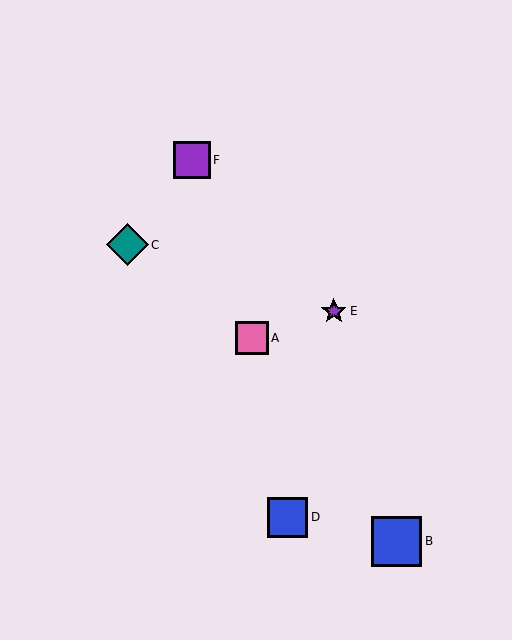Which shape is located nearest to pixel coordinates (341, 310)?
The purple star (labeled E) at (334, 311) is nearest to that location.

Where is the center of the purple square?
The center of the purple square is at (192, 160).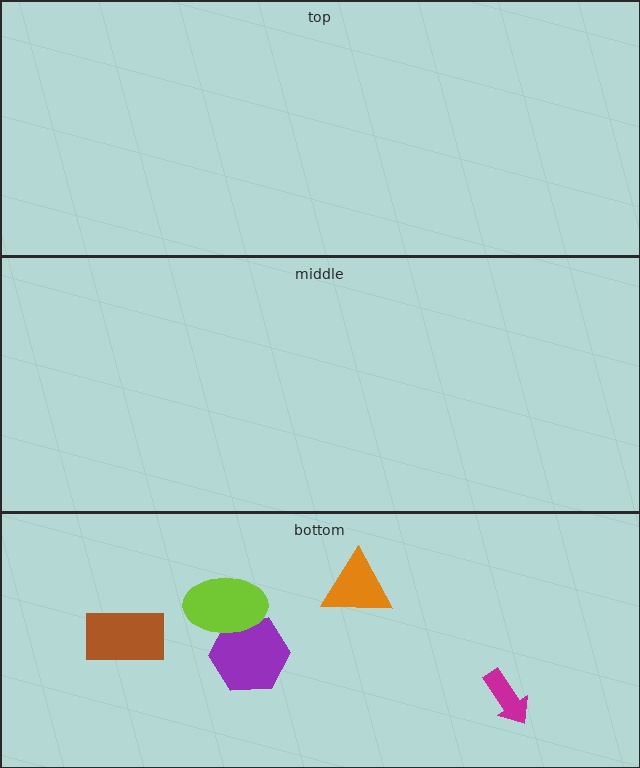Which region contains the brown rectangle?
The bottom region.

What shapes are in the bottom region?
The purple hexagon, the brown rectangle, the lime ellipse, the orange triangle, the magenta arrow.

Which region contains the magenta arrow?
The bottom region.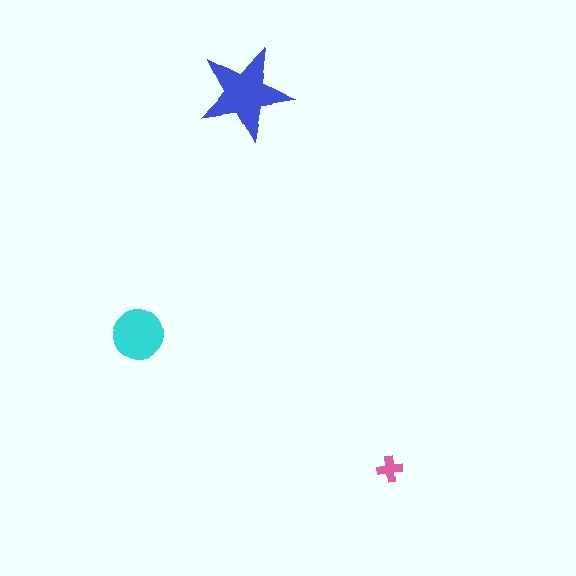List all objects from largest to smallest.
The blue star, the cyan circle, the pink cross.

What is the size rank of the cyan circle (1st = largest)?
2nd.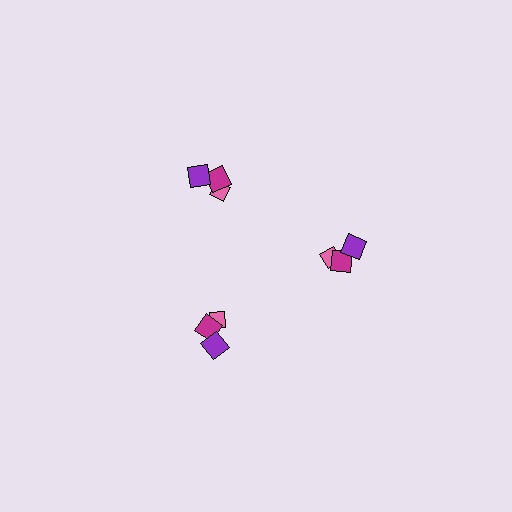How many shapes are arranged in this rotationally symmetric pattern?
There are 9 shapes, arranged in 3 groups of 3.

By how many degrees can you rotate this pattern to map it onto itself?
The pattern maps onto itself every 120 degrees of rotation.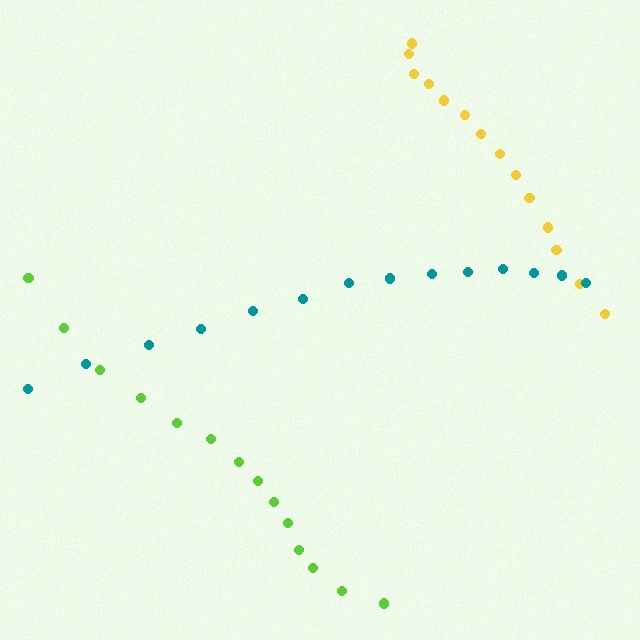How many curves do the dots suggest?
There are 3 distinct paths.